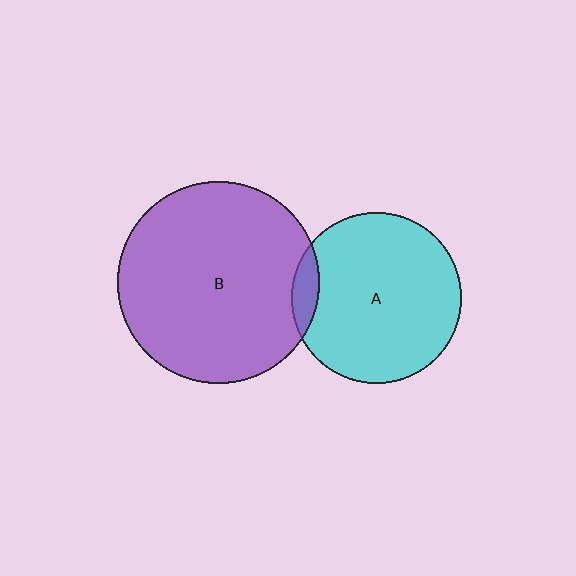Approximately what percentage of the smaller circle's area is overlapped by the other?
Approximately 10%.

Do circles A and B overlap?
Yes.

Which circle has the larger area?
Circle B (purple).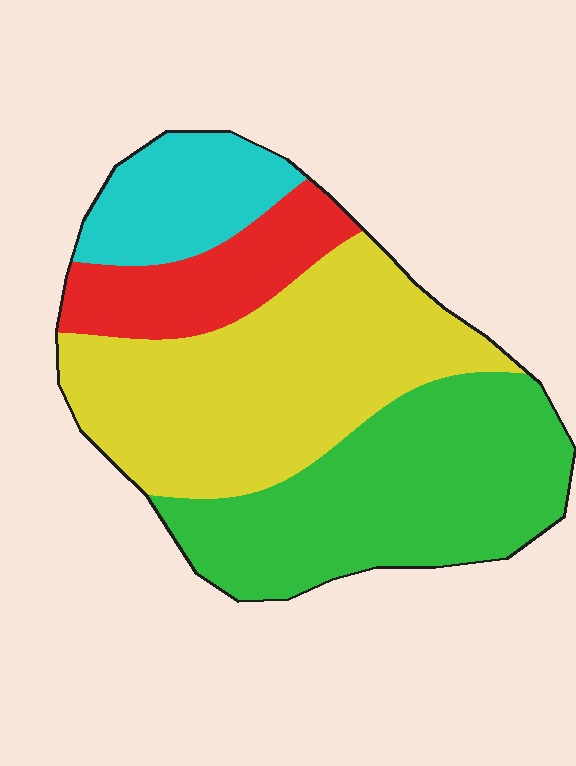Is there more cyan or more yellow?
Yellow.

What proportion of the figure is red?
Red takes up less than a sixth of the figure.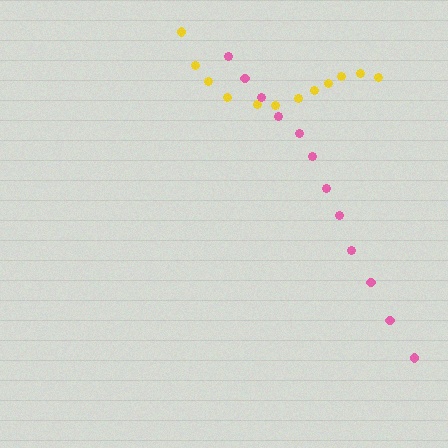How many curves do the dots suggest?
There are 2 distinct paths.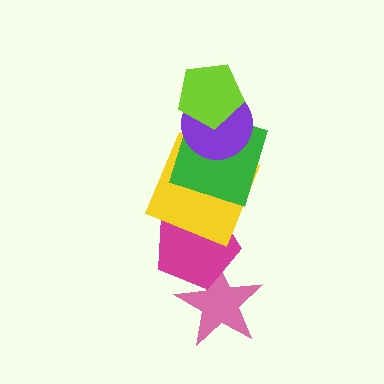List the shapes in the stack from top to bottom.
From top to bottom: the lime pentagon, the purple circle, the green square, the yellow square, the magenta pentagon, the pink star.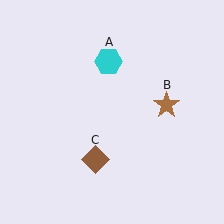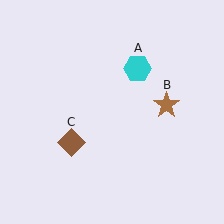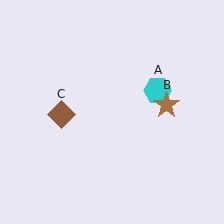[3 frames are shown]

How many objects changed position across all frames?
2 objects changed position: cyan hexagon (object A), brown diamond (object C).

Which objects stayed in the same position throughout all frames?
Brown star (object B) remained stationary.